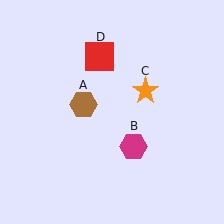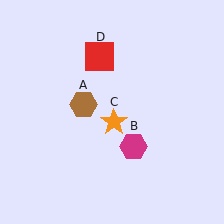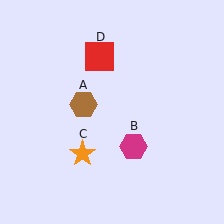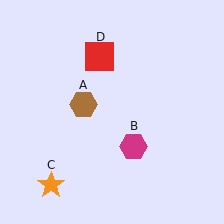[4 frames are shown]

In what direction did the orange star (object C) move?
The orange star (object C) moved down and to the left.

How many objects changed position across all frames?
1 object changed position: orange star (object C).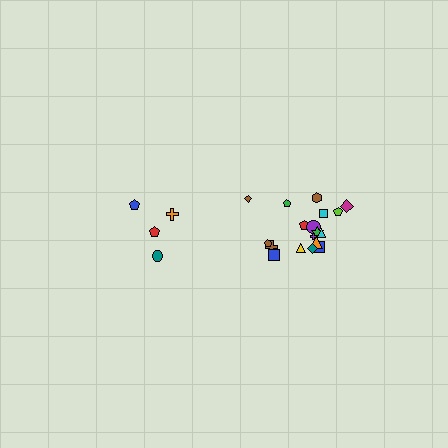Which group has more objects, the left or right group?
The right group.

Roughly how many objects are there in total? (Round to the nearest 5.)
Roughly 20 objects in total.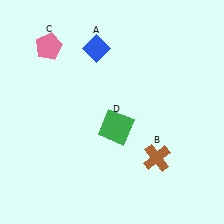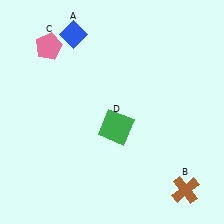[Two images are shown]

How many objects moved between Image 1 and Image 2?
2 objects moved between the two images.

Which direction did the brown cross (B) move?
The brown cross (B) moved down.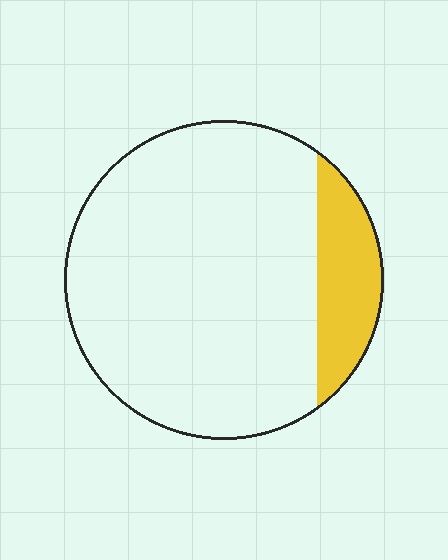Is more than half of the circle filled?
No.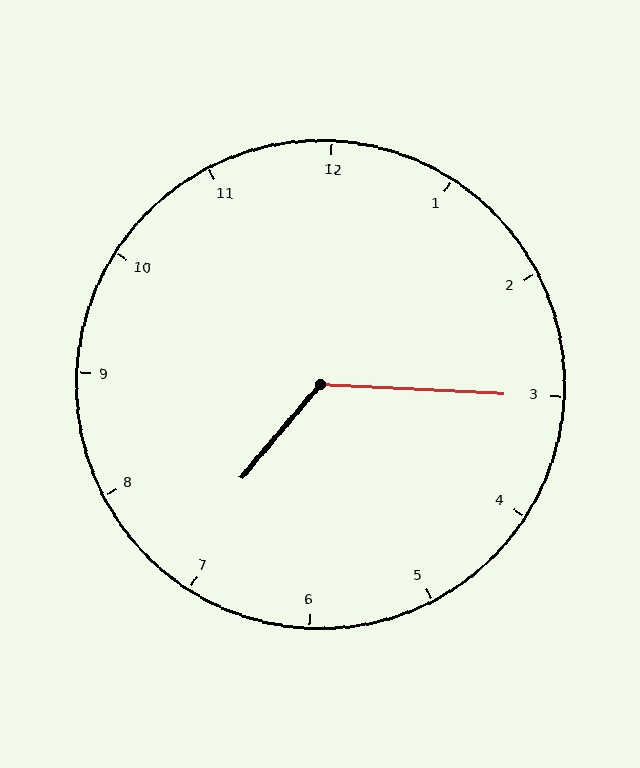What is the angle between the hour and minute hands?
Approximately 128 degrees.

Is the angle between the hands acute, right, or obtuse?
It is obtuse.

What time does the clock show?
7:15.